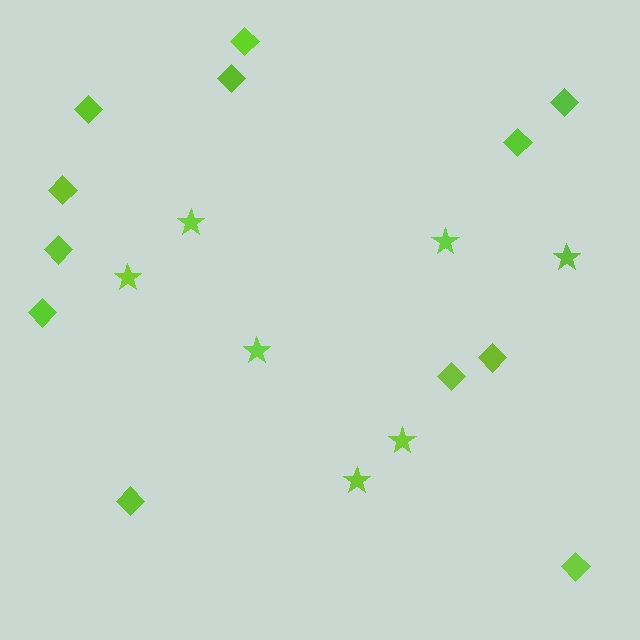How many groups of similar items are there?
There are 2 groups: one group of diamonds (12) and one group of stars (7).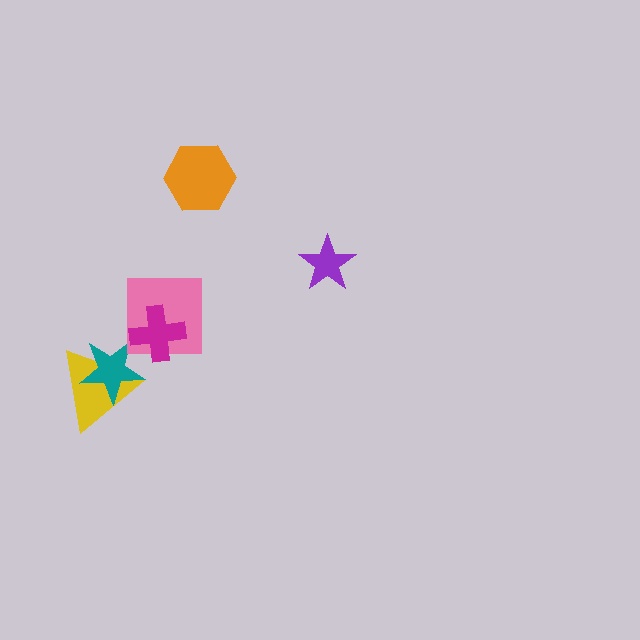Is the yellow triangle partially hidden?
Yes, it is partially covered by another shape.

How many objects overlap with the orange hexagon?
0 objects overlap with the orange hexagon.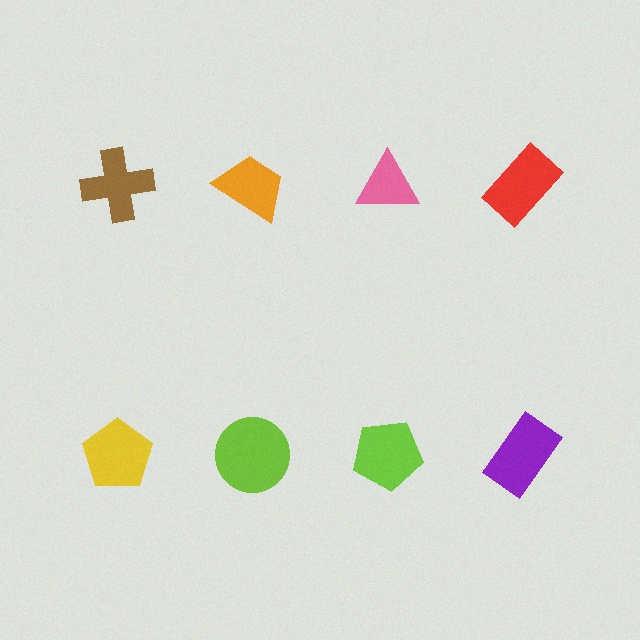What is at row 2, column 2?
A lime circle.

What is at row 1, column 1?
A brown cross.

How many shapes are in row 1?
4 shapes.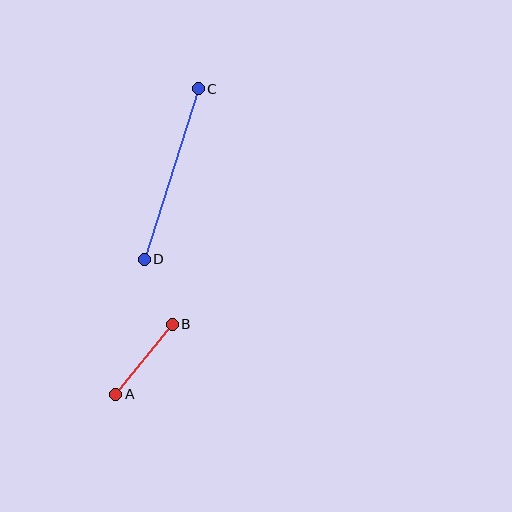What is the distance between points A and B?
The distance is approximately 90 pixels.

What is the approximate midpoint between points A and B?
The midpoint is at approximately (144, 359) pixels.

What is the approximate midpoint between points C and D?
The midpoint is at approximately (171, 174) pixels.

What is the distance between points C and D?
The distance is approximately 179 pixels.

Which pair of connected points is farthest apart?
Points C and D are farthest apart.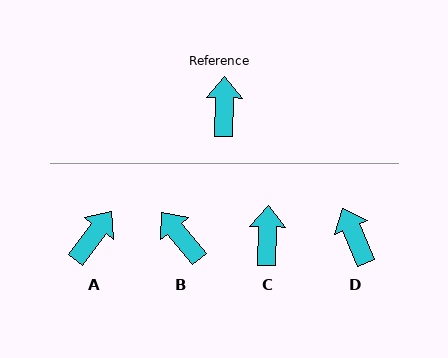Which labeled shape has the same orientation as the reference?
C.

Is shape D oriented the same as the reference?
No, it is off by about 24 degrees.